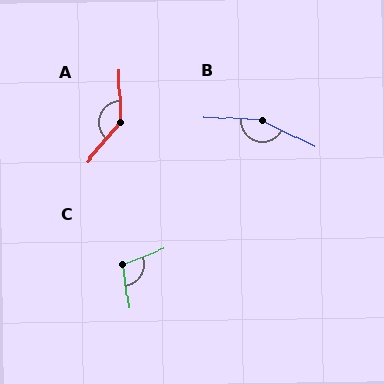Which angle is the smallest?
C, at approximately 103 degrees.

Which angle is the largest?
B, at approximately 157 degrees.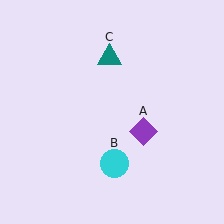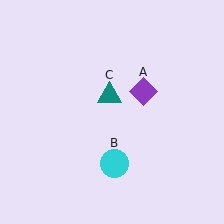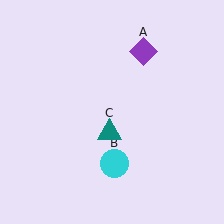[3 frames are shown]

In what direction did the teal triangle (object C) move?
The teal triangle (object C) moved down.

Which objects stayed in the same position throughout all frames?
Cyan circle (object B) remained stationary.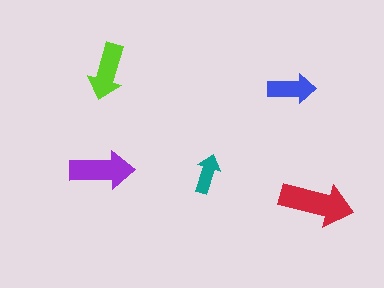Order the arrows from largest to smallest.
the red one, the purple one, the lime one, the blue one, the teal one.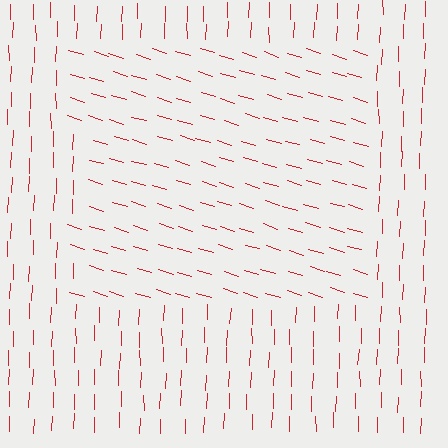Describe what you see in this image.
The image is filled with small red line segments. A rectangle region in the image has lines oriented differently from the surrounding lines, creating a visible texture boundary.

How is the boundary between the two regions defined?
The boundary is defined purely by a change in line orientation (approximately 74 degrees difference). All lines are the same color and thickness.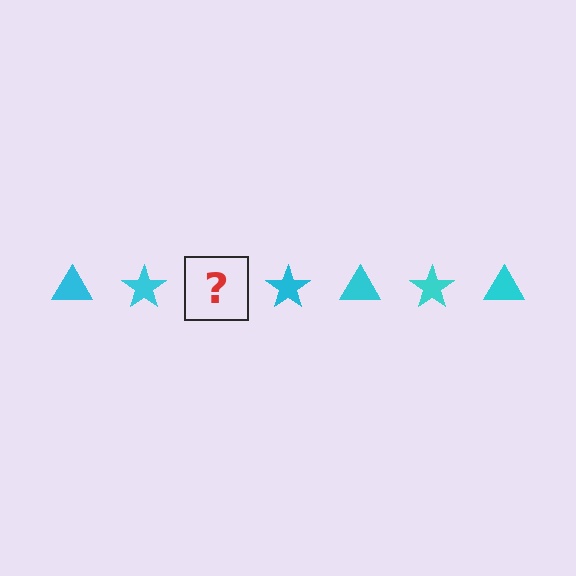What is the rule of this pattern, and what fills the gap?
The rule is that the pattern cycles through triangle, star shapes in cyan. The gap should be filled with a cyan triangle.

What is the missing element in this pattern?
The missing element is a cyan triangle.